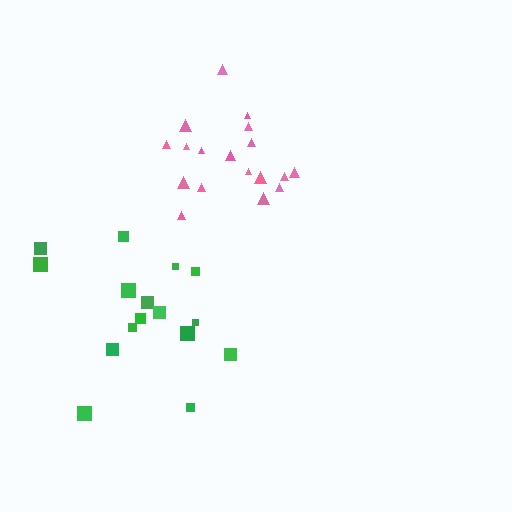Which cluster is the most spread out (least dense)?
Green.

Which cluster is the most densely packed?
Pink.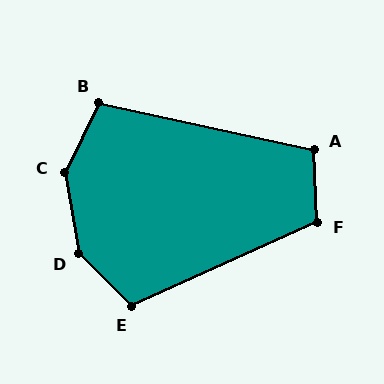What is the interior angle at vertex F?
Approximately 112 degrees (obtuse).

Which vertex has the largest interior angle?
D, at approximately 144 degrees.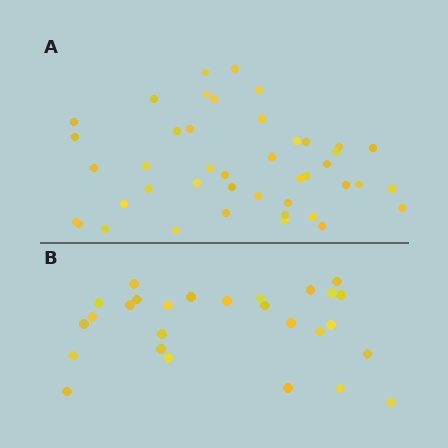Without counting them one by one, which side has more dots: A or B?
Region A (the top region) has more dots.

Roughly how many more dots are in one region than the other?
Region A has approximately 15 more dots than region B.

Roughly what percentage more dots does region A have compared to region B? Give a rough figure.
About 60% more.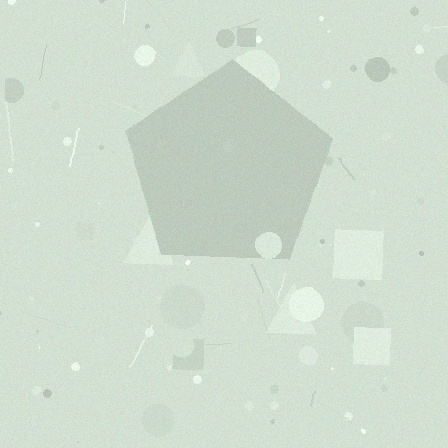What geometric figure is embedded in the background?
A pentagon is embedded in the background.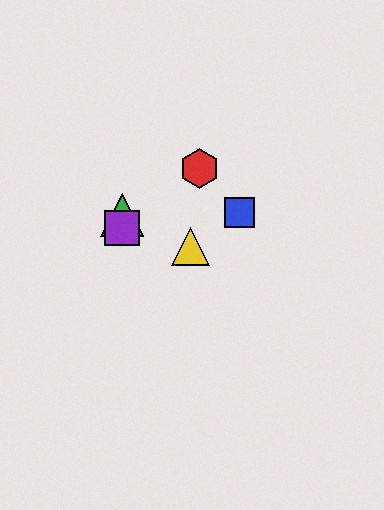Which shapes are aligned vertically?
The green triangle, the purple square are aligned vertically.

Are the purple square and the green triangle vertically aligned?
Yes, both are at x≈122.